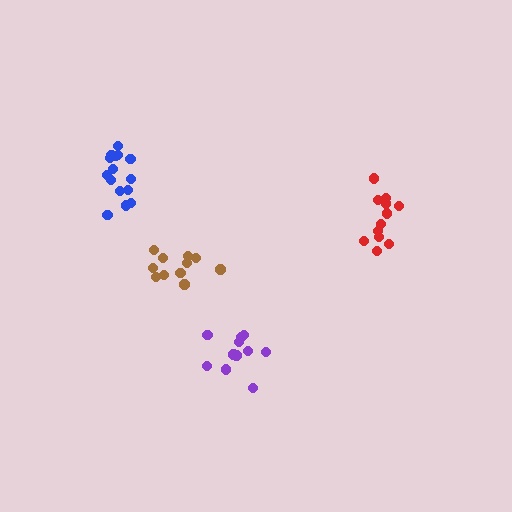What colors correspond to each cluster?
The clusters are colored: red, blue, brown, purple.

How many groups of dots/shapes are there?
There are 4 groups.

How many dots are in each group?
Group 1: 12 dots, Group 2: 15 dots, Group 3: 11 dots, Group 4: 12 dots (50 total).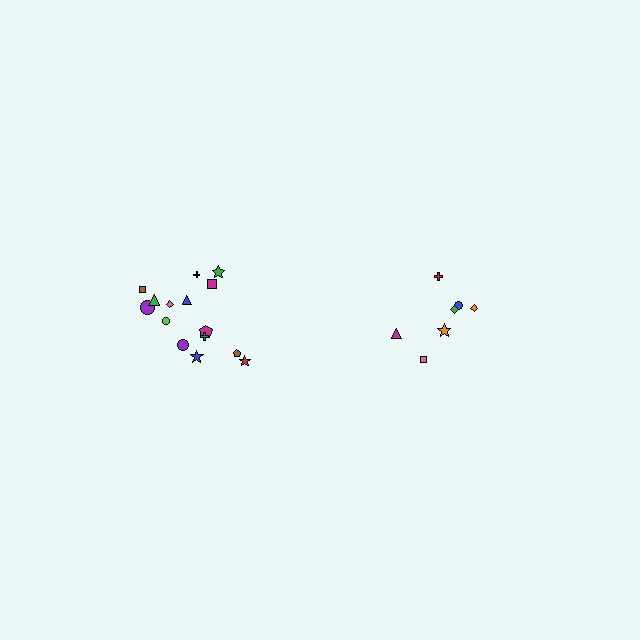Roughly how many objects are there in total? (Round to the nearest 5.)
Roughly 20 objects in total.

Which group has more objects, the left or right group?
The left group.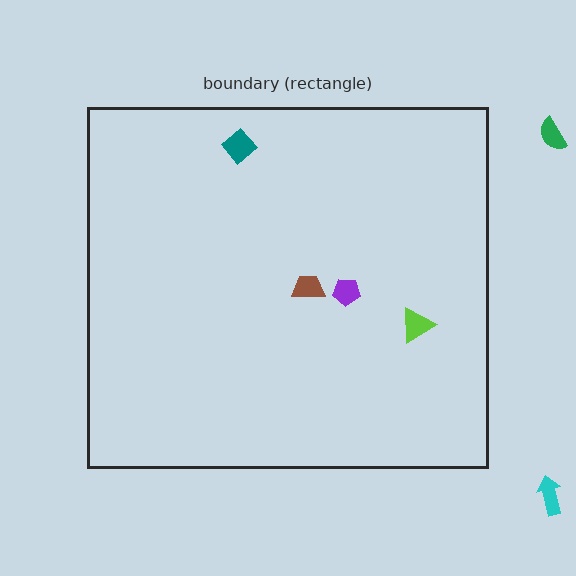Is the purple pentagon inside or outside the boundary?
Inside.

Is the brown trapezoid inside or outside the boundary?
Inside.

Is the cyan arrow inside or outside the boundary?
Outside.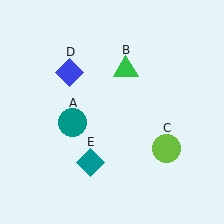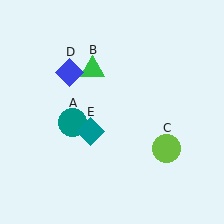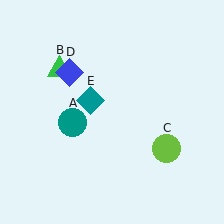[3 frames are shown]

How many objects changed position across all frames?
2 objects changed position: green triangle (object B), teal diamond (object E).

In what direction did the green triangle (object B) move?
The green triangle (object B) moved left.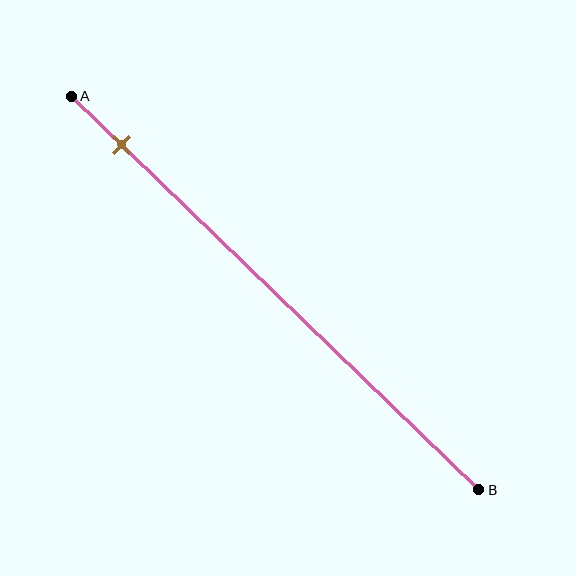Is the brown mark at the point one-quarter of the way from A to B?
No, the mark is at about 10% from A, not at the 25% one-quarter point.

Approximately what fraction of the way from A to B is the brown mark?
The brown mark is approximately 10% of the way from A to B.